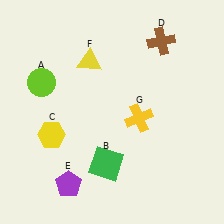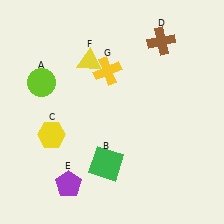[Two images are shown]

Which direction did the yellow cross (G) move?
The yellow cross (G) moved up.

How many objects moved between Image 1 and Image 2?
1 object moved between the two images.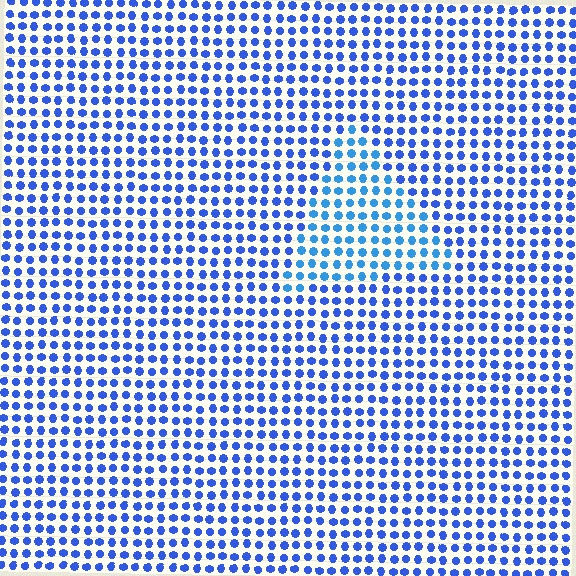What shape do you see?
I see a triangle.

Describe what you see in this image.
The image is filled with small blue elements in a uniform arrangement. A triangle-shaped region is visible where the elements are tinted to a slightly different hue, forming a subtle color boundary.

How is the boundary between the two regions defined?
The boundary is defined purely by a slight shift in hue (about 21 degrees). Spacing, size, and orientation are identical on both sides.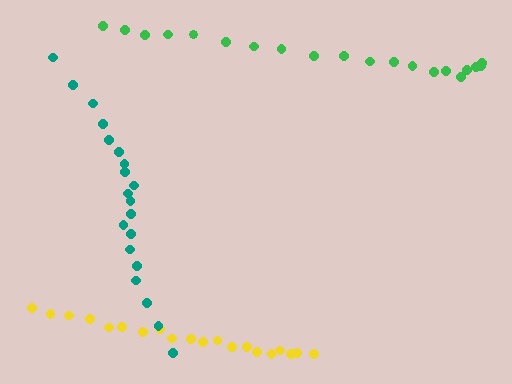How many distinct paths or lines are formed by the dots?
There are 3 distinct paths.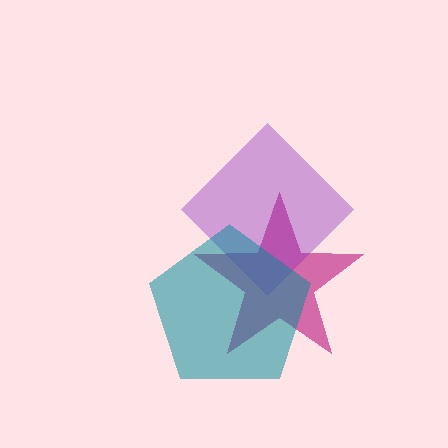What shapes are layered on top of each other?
The layered shapes are: a magenta star, a purple diamond, a teal pentagon.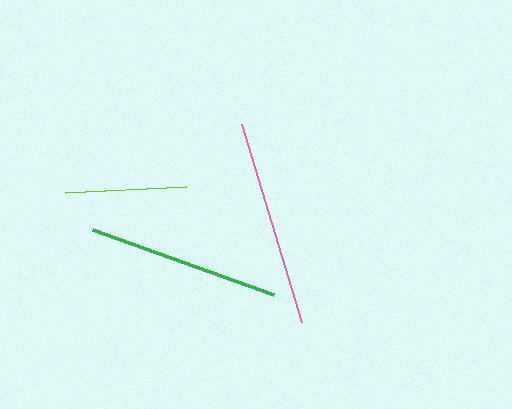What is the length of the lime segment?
The lime segment is approximately 121 pixels long.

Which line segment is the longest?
The pink line is the longest at approximately 207 pixels.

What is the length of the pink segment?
The pink segment is approximately 207 pixels long.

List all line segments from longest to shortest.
From longest to shortest: pink, green, lime.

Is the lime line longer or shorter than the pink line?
The pink line is longer than the lime line.